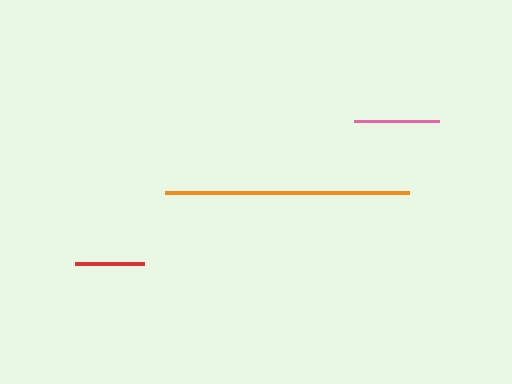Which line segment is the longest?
The orange line is the longest at approximately 244 pixels.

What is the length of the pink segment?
The pink segment is approximately 85 pixels long.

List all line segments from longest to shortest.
From longest to shortest: orange, pink, red.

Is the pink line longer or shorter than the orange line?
The orange line is longer than the pink line.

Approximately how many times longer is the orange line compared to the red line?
The orange line is approximately 3.5 times the length of the red line.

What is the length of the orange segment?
The orange segment is approximately 244 pixels long.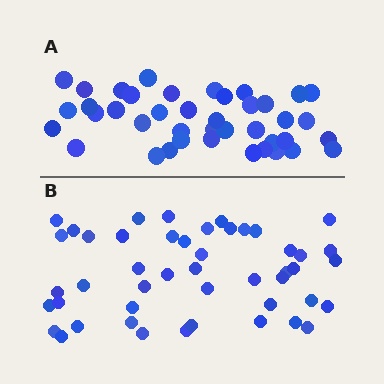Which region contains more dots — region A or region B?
Region B (the bottom region) has more dots.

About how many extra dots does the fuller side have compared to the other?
Region B has about 6 more dots than region A.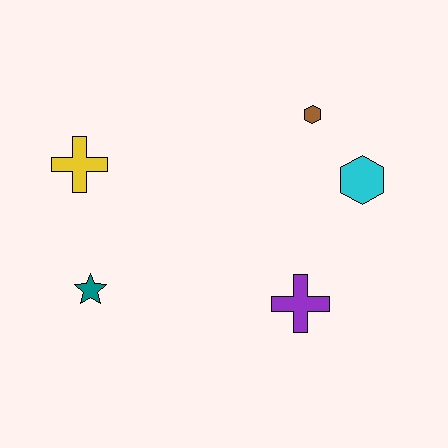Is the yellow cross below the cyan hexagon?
No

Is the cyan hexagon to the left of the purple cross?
No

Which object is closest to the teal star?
The yellow cross is closest to the teal star.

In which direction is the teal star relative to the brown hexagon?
The teal star is to the left of the brown hexagon.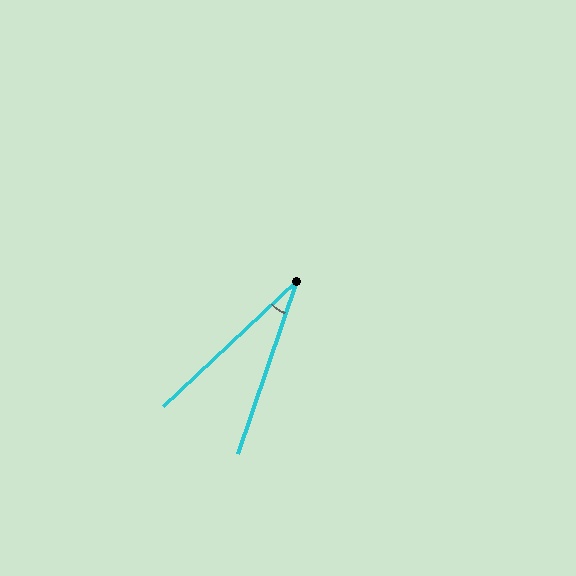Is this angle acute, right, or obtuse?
It is acute.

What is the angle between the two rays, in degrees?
Approximately 28 degrees.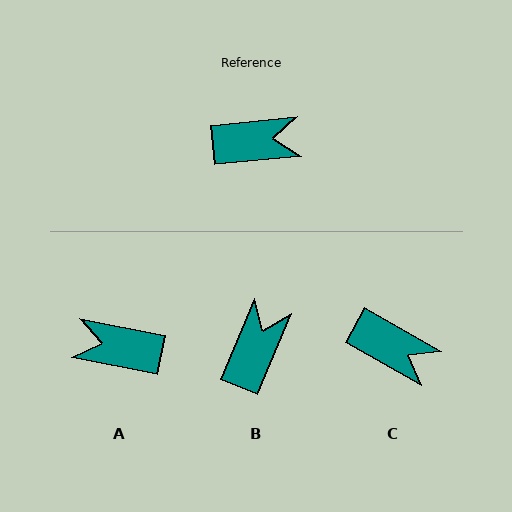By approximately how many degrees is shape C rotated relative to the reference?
Approximately 35 degrees clockwise.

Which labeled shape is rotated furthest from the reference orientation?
A, about 163 degrees away.